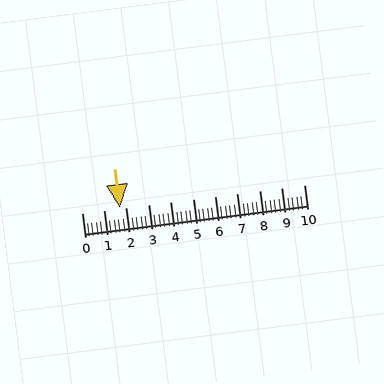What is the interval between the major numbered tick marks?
The major tick marks are spaced 1 units apart.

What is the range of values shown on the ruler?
The ruler shows values from 0 to 10.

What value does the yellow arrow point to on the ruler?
The yellow arrow points to approximately 1.7.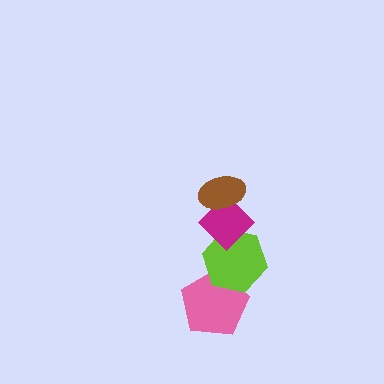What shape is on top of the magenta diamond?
The brown ellipse is on top of the magenta diamond.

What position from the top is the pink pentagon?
The pink pentagon is 4th from the top.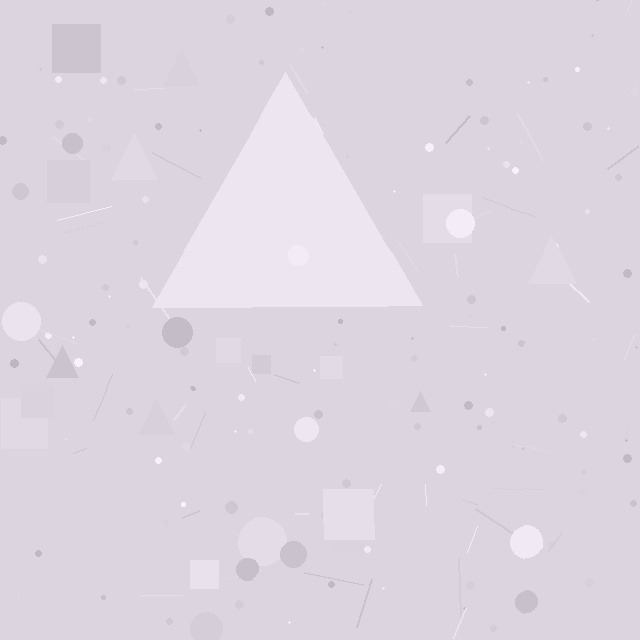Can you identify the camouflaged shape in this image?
The camouflaged shape is a triangle.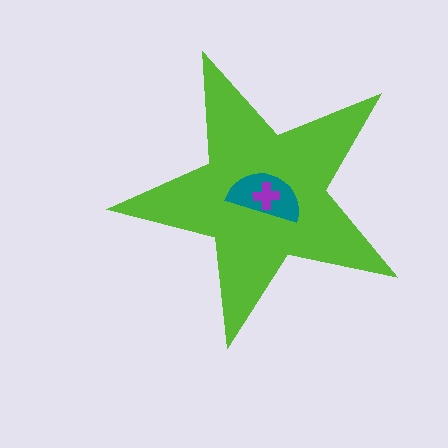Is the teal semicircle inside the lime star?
Yes.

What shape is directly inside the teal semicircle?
The purple cross.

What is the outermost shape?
The lime star.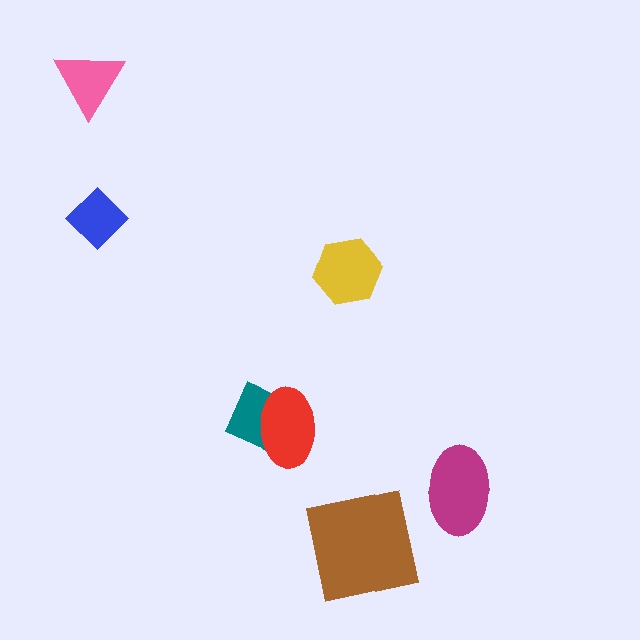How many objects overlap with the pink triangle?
0 objects overlap with the pink triangle.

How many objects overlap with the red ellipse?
1 object overlaps with the red ellipse.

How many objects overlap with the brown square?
0 objects overlap with the brown square.